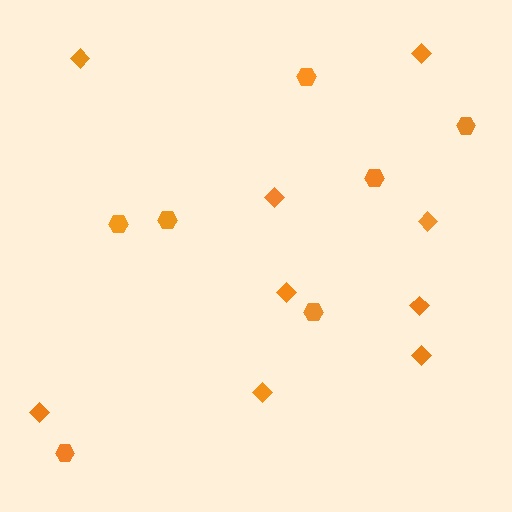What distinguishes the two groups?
There are 2 groups: one group of hexagons (7) and one group of diamonds (9).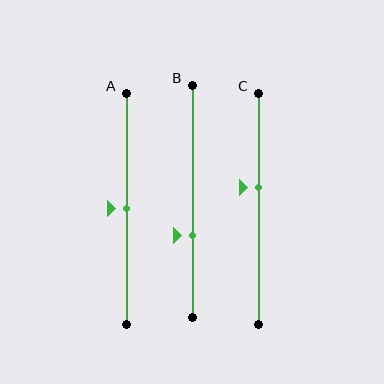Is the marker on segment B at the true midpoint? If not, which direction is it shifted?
No, the marker on segment B is shifted downward by about 15% of the segment length.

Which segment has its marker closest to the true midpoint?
Segment A has its marker closest to the true midpoint.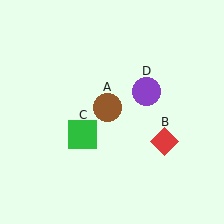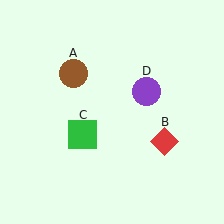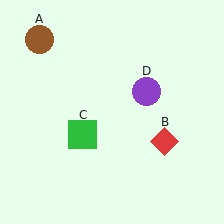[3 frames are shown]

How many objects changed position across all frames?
1 object changed position: brown circle (object A).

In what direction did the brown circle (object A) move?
The brown circle (object A) moved up and to the left.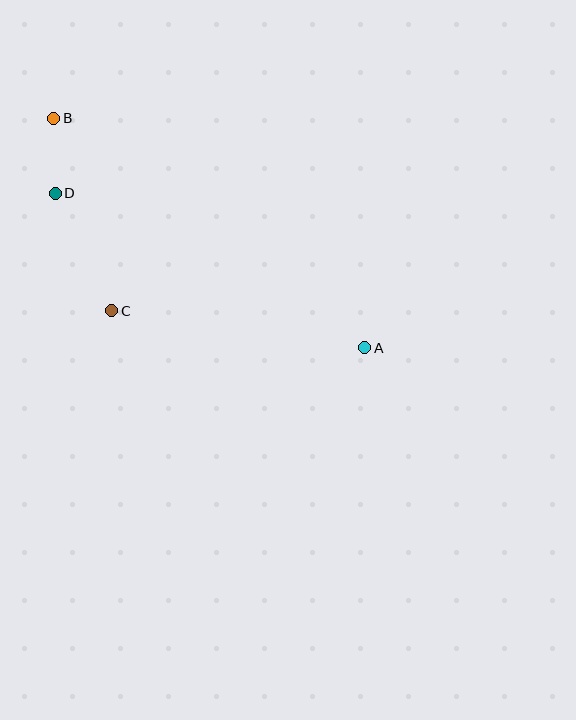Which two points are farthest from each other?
Points A and B are farthest from each other.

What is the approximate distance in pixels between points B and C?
The distance between B and C is approximately 201 pixels.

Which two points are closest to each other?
Points B and D are closest to each other.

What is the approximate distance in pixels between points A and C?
The distance between A and C is approximately 256 pixels.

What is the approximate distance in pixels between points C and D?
The distance between C and D is approximately 130 pixels.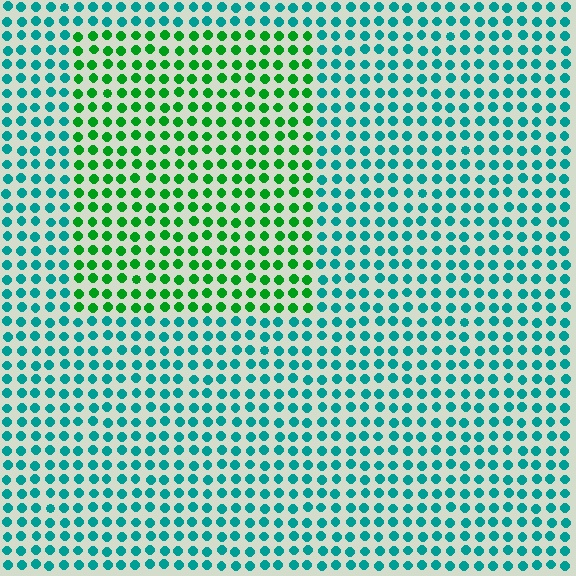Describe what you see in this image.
The image is filled with small teal elements in a uniform arrangement. A rectangle-shaped region is visible where the elements are tinted to a slightly different hue, forming a subtle color boundary.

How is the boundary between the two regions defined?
The boundary is defined purely by a slight shift in hue (about 47 degrees). Spacing, size, and orientation are identical on both sides.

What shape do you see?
I see a rectangle.